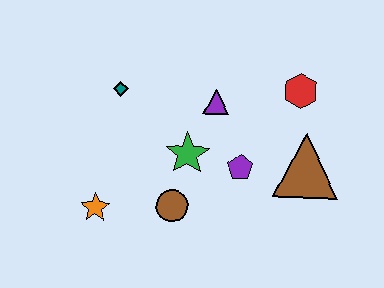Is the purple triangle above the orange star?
Yes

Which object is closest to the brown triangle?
The purple pentagon is closest to the brown triangle.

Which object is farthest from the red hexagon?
The orange star is farthest from the red hexagon.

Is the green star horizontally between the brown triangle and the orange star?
Yes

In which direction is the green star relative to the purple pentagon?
The green star is to the left of the purple pentagon.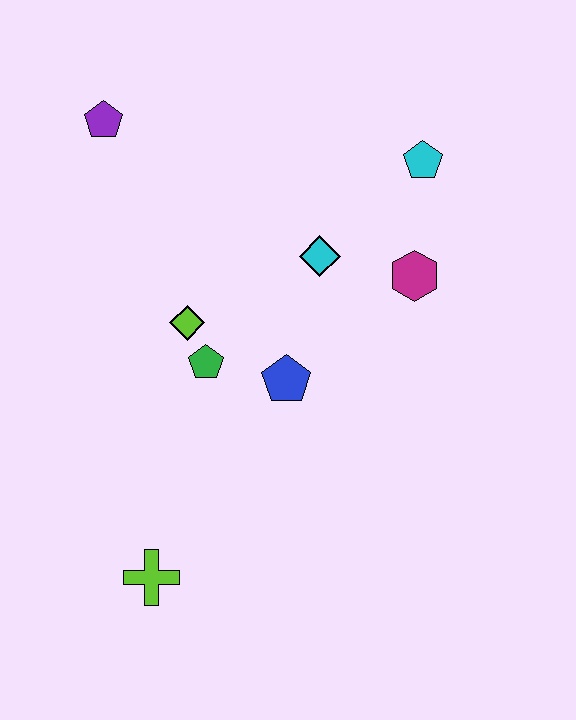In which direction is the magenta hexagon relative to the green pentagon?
The magenta hexagon is to the right of the green pentagon.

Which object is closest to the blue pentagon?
The green pentagon is closest to the blue pentagon.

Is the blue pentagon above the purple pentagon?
No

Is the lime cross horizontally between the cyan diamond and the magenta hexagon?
No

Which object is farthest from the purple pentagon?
The lime cross is farthest from the purple pentagon.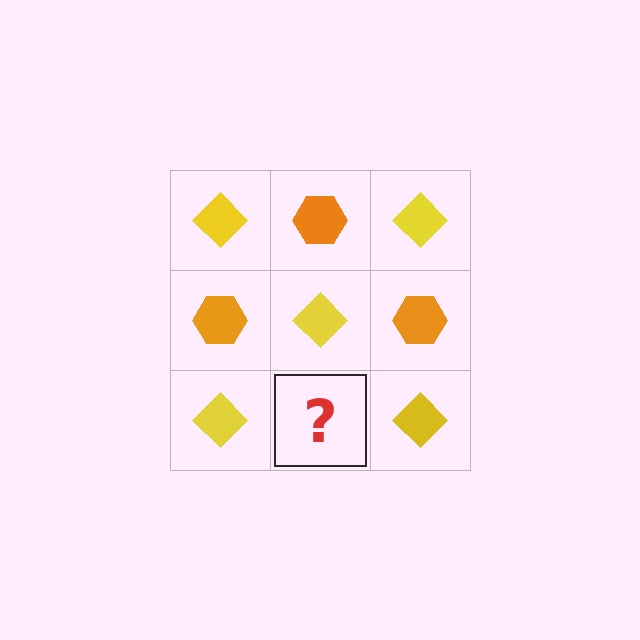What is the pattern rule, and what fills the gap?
The rule is that it alternates yellow diamond and orange hexagon in a checkerboard pattern. The gap should be filled with an orange hexagon.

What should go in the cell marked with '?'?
The missing cell should contain an orange hexagon.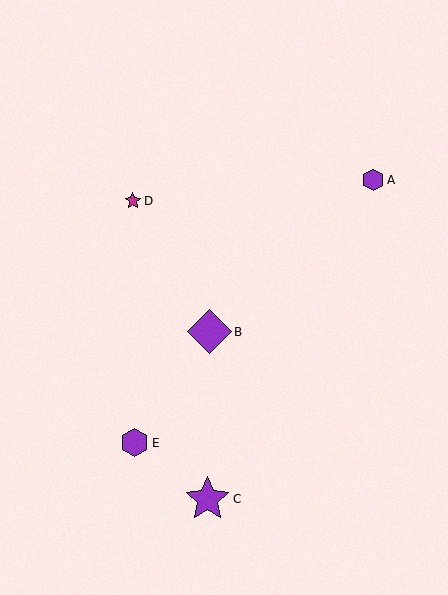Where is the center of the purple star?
The center of the purple star is at (208, 499).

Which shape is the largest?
The purple star (labeled C) is the largest.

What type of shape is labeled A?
Shape A is a purple hexagon.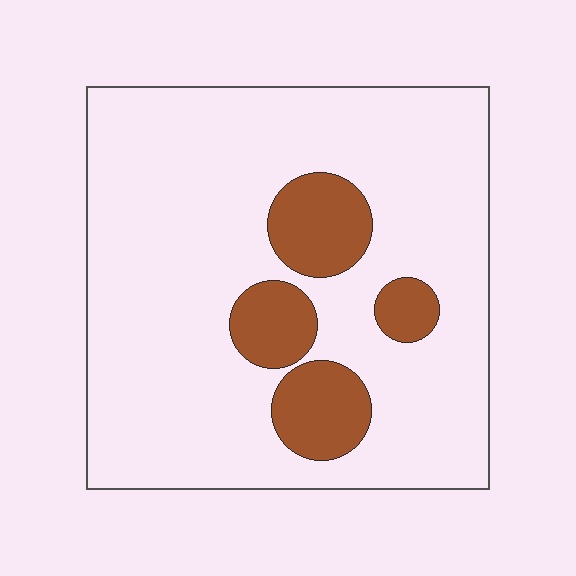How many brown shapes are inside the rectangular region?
4.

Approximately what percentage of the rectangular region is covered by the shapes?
Approximately 15%.